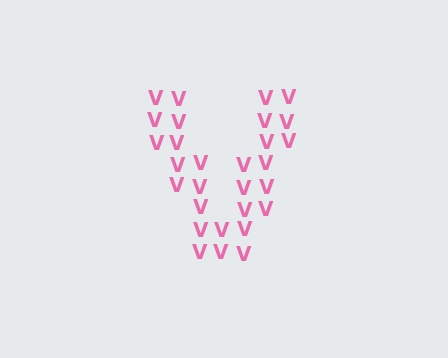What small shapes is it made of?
It is made of small letter V's.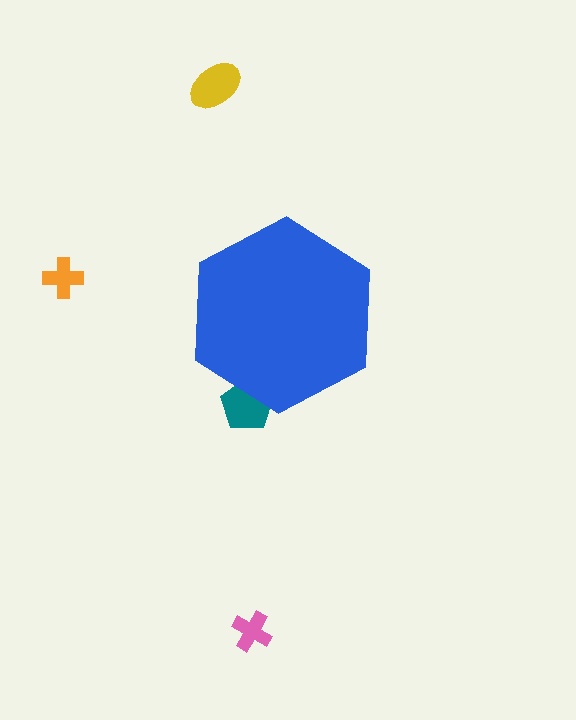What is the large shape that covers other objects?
A blue hexagon.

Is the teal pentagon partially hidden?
Yes, the teal pentagon is partially hidden behind the blue hexagon.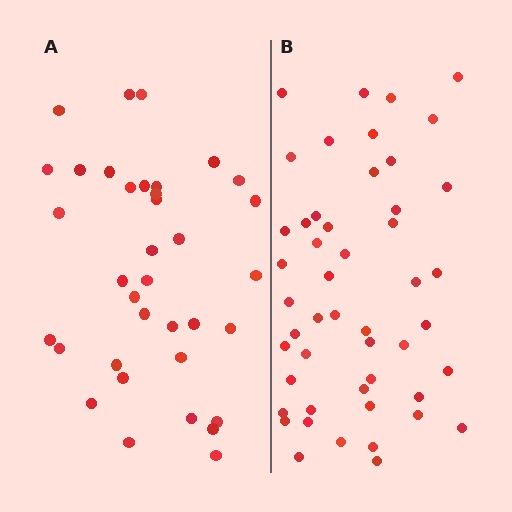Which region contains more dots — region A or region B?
Region B (the right region) has more dots.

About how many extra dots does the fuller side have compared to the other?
Region B has approximately 15 more dots than region A.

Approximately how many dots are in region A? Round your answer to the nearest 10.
About 40 dots. (The exact count is 36, which rounds to 40.)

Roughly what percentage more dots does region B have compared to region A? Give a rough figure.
About 35% more.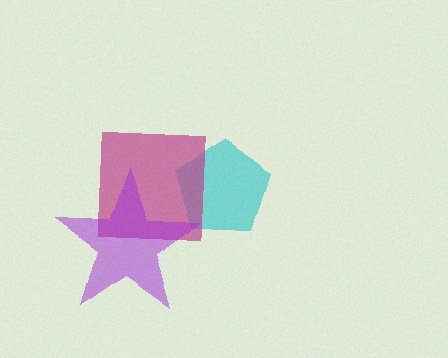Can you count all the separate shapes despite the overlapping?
Yes, there are 3 separate shapes.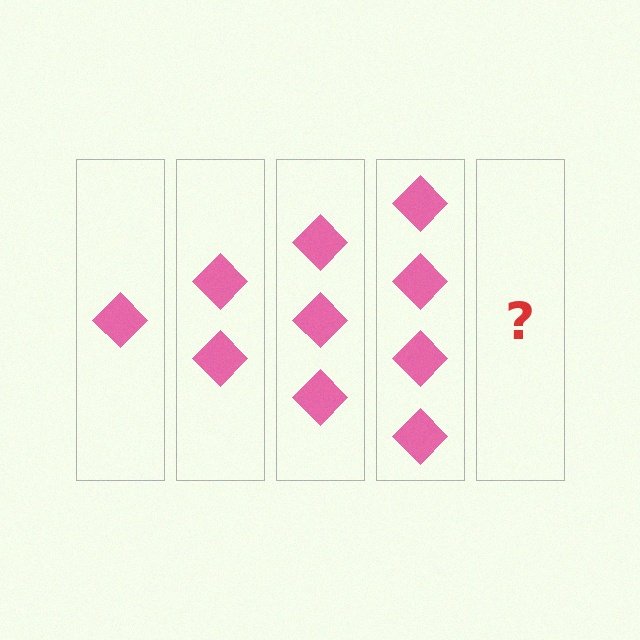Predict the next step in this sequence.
The next step is 5 diamonds.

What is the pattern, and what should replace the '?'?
The pattern is that each step adds one more diamond. The '?' should be 5 diamonds.